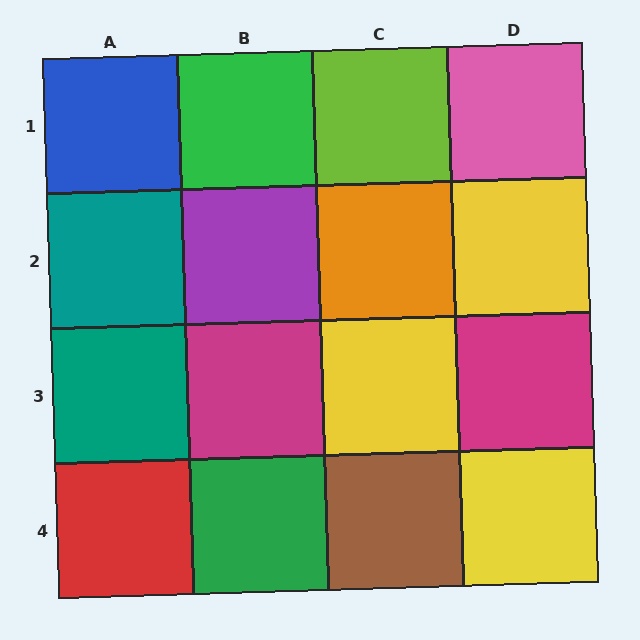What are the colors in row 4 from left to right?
Red, green, brown, yellow.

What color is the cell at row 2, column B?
Purple.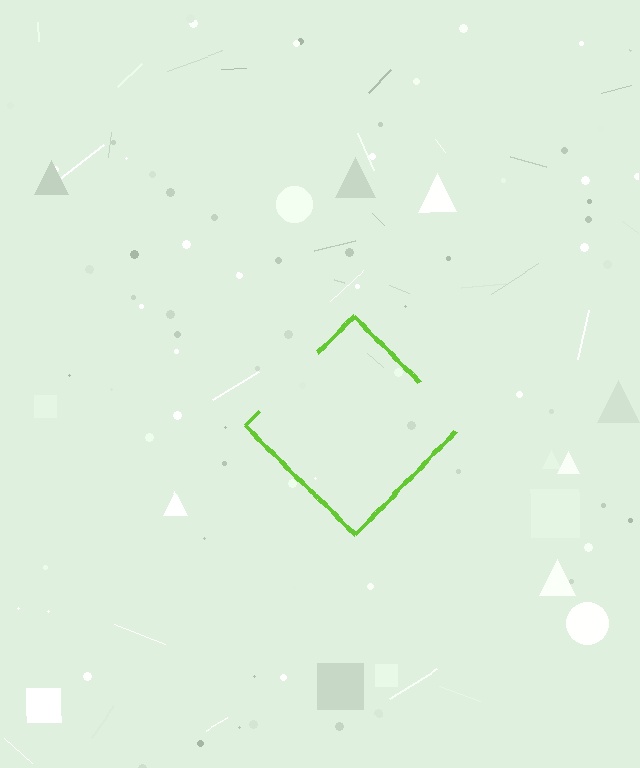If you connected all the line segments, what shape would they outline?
They would outline a diamond.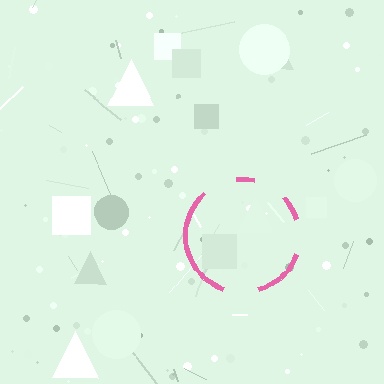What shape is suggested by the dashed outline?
The dashed outline suggests a circle.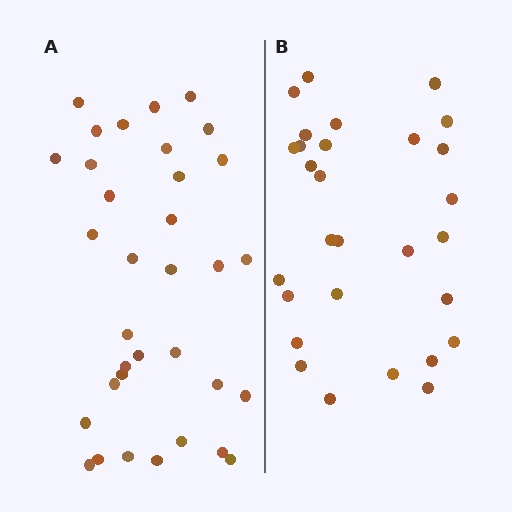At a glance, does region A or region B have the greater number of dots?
Region A (the left region) has more dots.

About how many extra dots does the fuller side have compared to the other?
Region A has about 5 more dots than region B.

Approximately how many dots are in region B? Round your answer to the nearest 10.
About 30 dots. (The exact count is 29, which rounds to 30.)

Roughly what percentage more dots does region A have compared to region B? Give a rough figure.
About 15% more.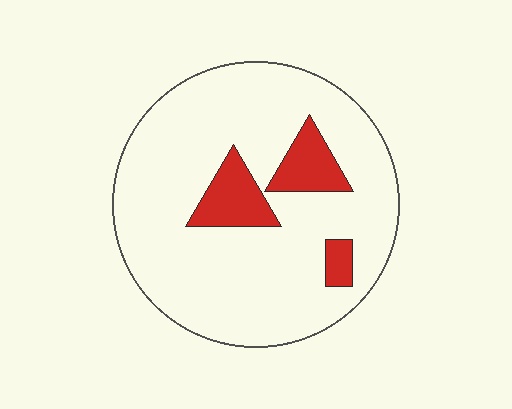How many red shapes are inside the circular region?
3.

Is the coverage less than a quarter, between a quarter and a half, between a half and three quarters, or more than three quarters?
Less than a quarter.